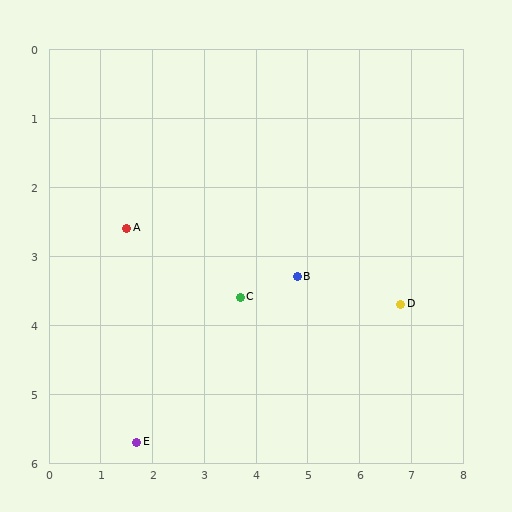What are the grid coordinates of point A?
Point A is at approximately (1.5, 2.6).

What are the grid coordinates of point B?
Point B is at approximately (4.8, 3.3).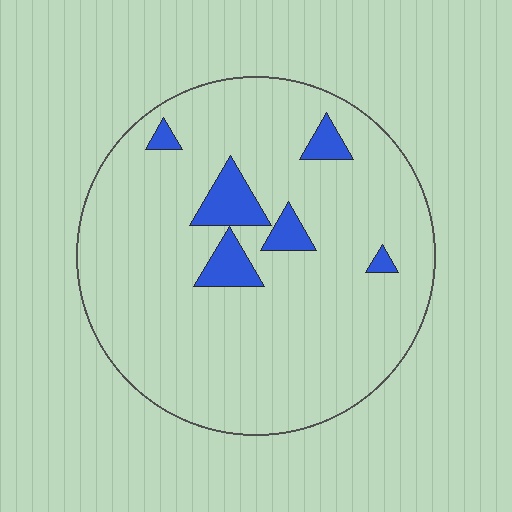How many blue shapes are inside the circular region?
6.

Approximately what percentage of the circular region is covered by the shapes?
Approximately 10%.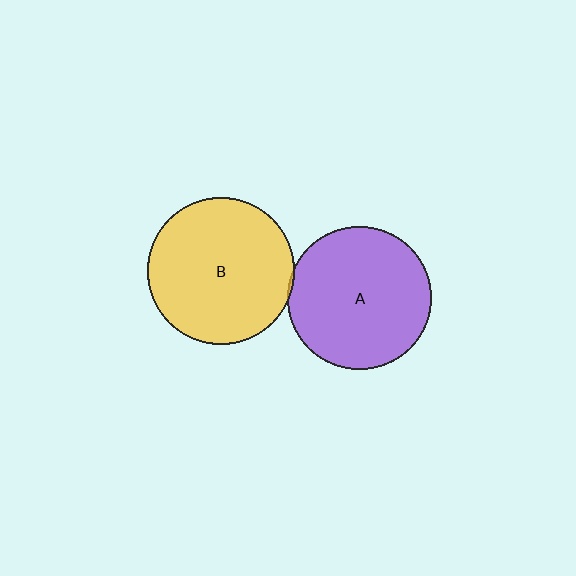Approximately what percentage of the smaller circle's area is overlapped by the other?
Approximately 5%.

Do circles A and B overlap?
Yes.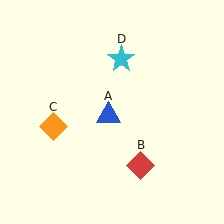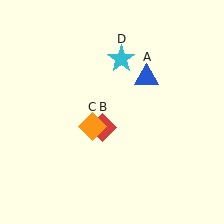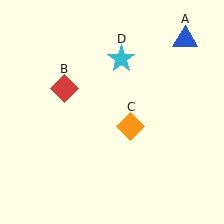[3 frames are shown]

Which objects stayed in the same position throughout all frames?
Cyan star (object D) remained stationary.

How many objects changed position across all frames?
3 objects changed position: blue triangle (object A), red diamond (object B), orange diamond (object C).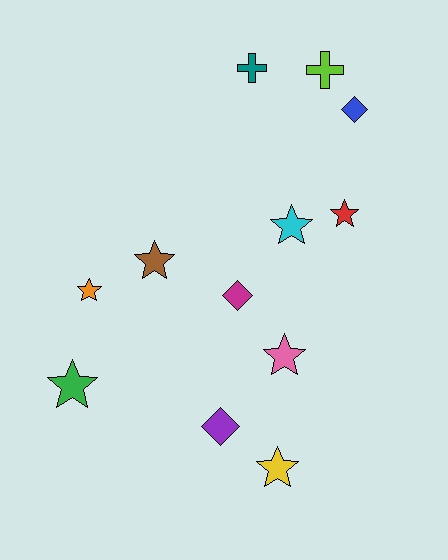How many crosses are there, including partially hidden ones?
There are 2 crosses.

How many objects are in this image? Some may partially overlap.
There are 12 objects.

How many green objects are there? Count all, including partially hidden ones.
There is 1 green object.